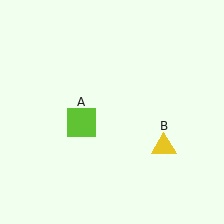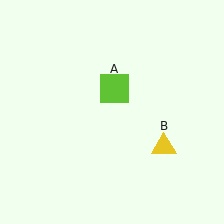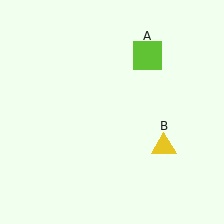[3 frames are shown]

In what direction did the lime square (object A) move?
The lime square (object A) moved up and to the right.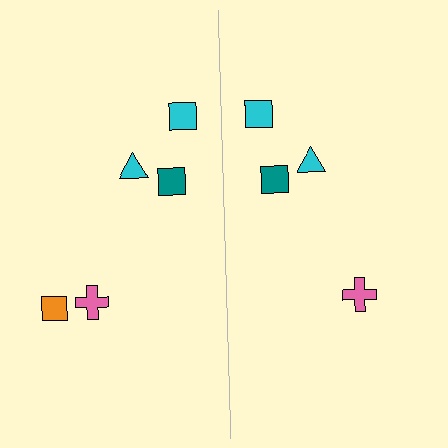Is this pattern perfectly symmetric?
No, the pattern is not perfectly symmetric. A orange square is missing from the right side.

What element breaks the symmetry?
A orange square is missing from the right side.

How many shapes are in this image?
There are 9 shapes in this image.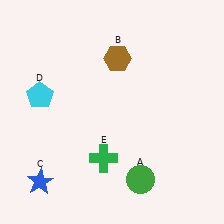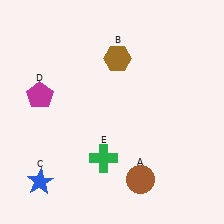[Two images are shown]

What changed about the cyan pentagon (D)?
In Image 1, D is cyan. In Image 2, it changed to magenta.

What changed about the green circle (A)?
In Image 1, A is green. In Image 2, it changed to brown.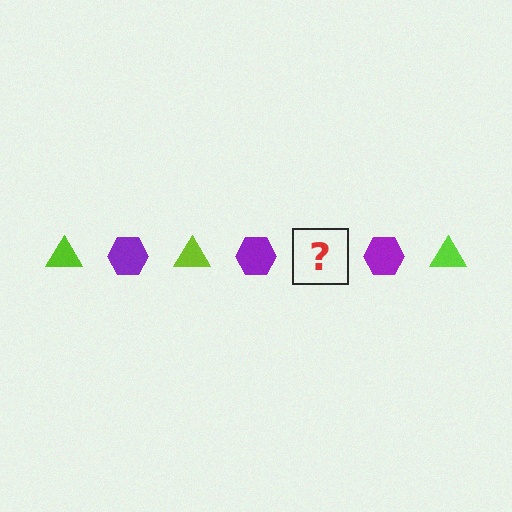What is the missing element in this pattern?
The missing element is a lime triangle.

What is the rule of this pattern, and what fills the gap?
The rule is that the pattern alternates between lime triangle and purple hexagon. The gap should be filled with a lime triangle.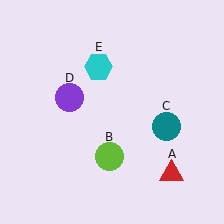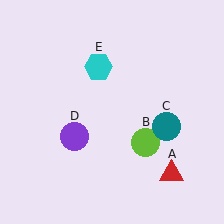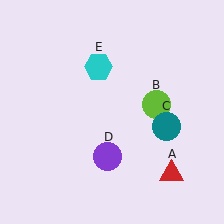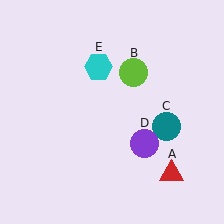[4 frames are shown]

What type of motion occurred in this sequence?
The lime circle (object B), purple circle (object D) rotated counterclockwise around the center of the scene.